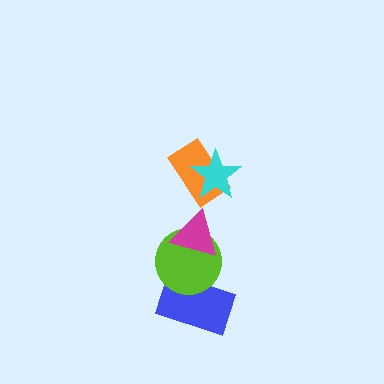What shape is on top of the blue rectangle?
The lime circle is on top of the blue rectangle.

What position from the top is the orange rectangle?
The orange rectangle is 2nd from the top.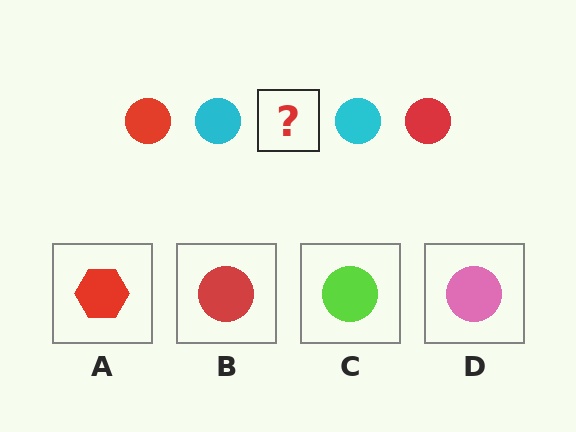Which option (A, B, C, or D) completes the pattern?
B.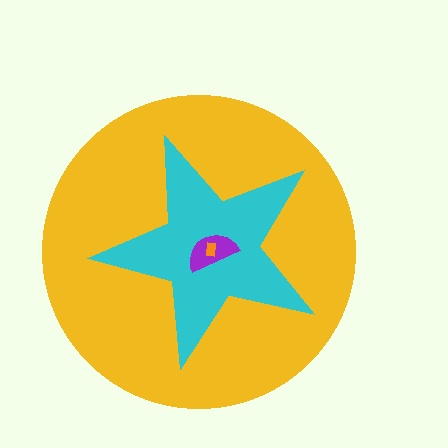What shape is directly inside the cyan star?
The purple semicircle.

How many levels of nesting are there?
4.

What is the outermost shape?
The yellow circle.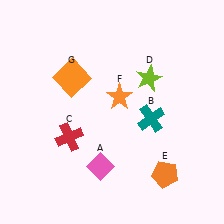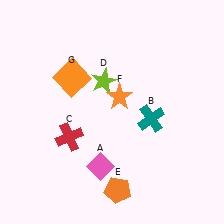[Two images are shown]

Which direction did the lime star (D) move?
The lime star (D) moved left.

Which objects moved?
The objects that moved are: the lime star (D), the orange pentagon (E).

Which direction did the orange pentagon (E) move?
The orange pentagon (E) moved left.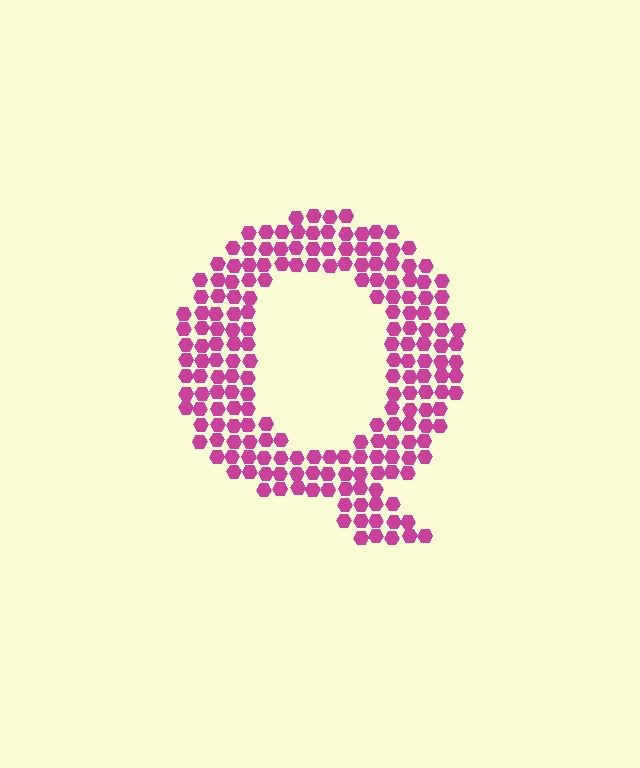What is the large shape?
The large shape is the letter Q.